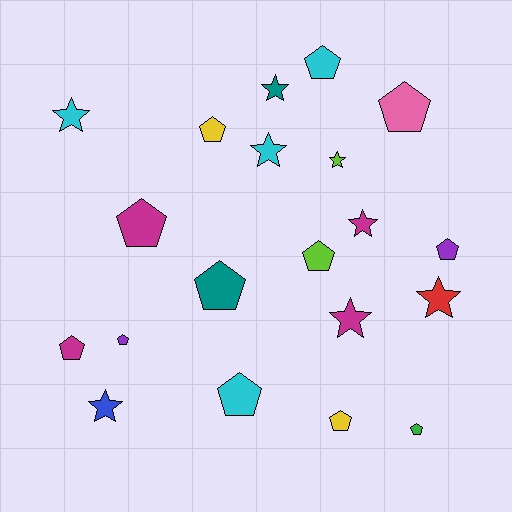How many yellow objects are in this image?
There are 2 yellow objects.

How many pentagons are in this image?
There are 12 pentagons.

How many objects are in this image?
There are 20 objects.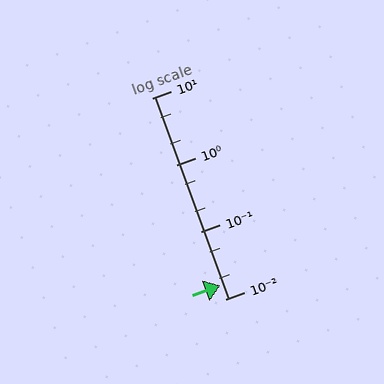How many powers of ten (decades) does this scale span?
The scale spans 3 decades, from 0.01 to 10.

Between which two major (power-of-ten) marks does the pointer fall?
The pointer is between 0.01 and 0.1.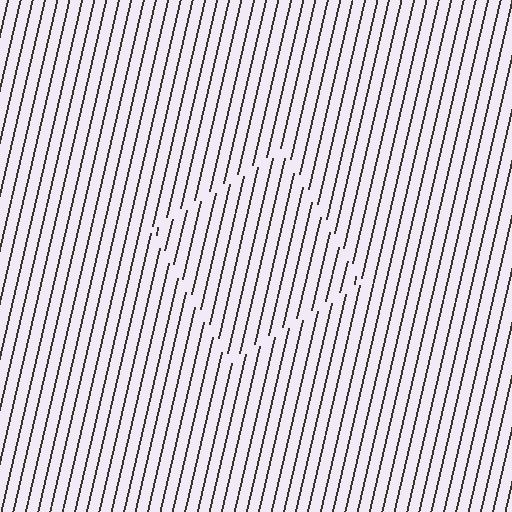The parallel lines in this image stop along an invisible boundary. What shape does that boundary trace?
An illusory square. The interior of the shape contains the same grating, shifted by half a period — the contour is defined by the phase discontinuity where line-ends from the inner and outer gratings abut.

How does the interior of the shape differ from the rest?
The interior of the shape contains the same grating, shifted by half a period — the contour is defined by the phase discontinuity where line-ends from the inner and outer gratings abut.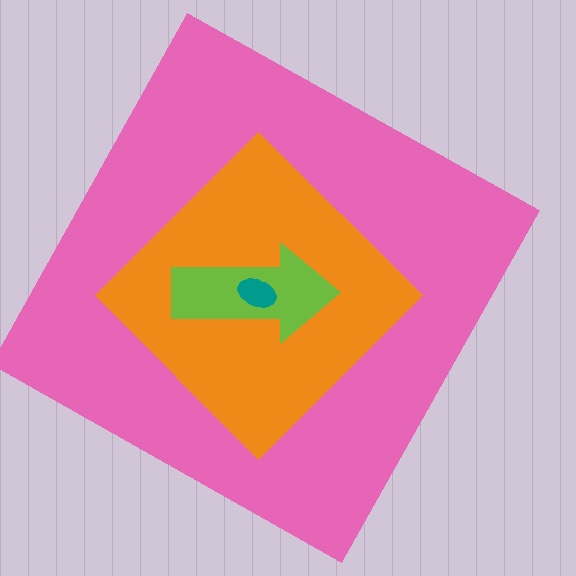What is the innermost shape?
The teal ellipse.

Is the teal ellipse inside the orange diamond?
Yes.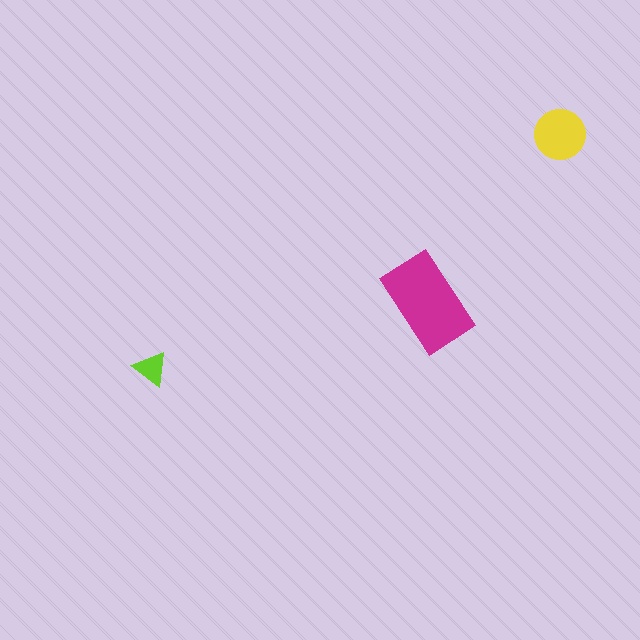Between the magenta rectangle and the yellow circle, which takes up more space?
The magenta rectangle.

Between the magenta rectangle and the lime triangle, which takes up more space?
The magenta rectangle.